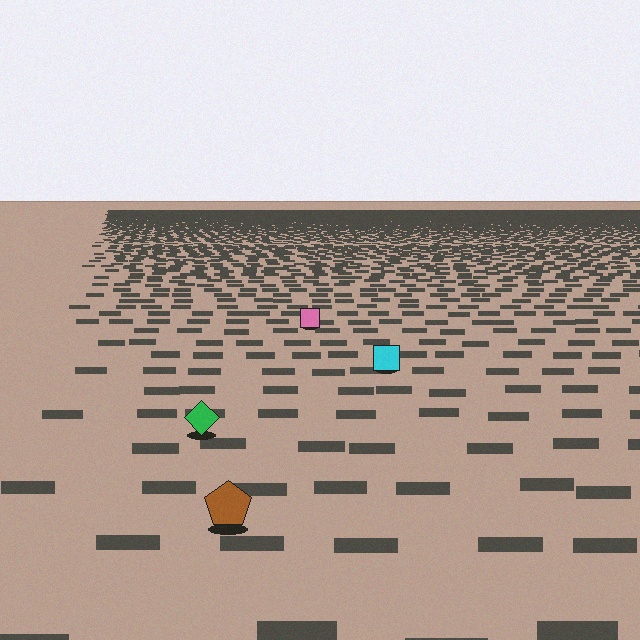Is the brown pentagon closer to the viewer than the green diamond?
Yes. The brown pentagon is closer — you can tell from the texture gradient: the ground texture is coarser near it.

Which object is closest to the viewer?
The brown pentagon is closest. The texture marks near it are larger and more spread out.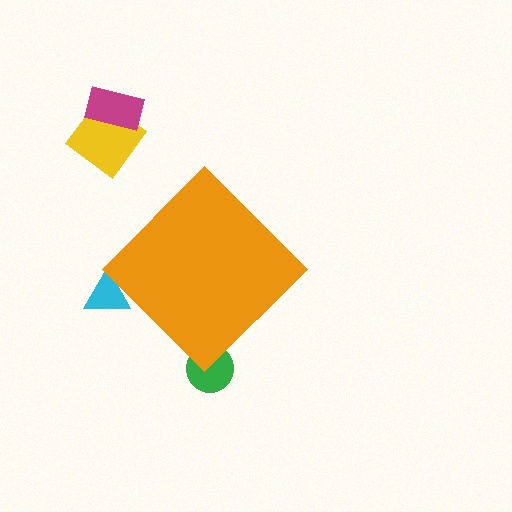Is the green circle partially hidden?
Yes, the green circle is partially hidden behind the orange diamond.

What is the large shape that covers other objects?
An orange diamond.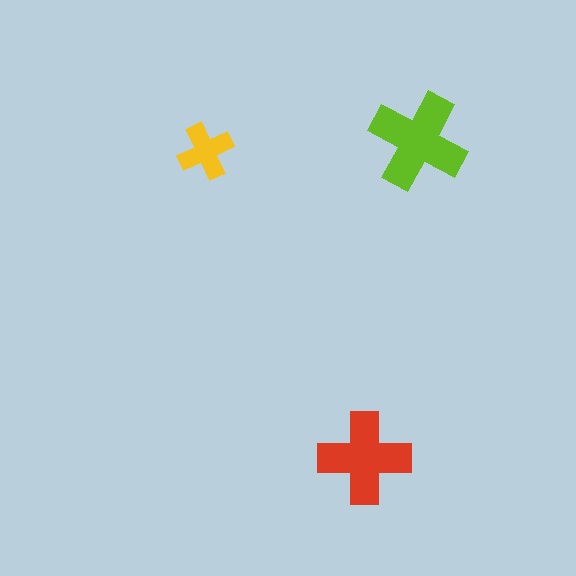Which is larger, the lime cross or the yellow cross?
The lime one.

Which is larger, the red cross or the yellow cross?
The red one.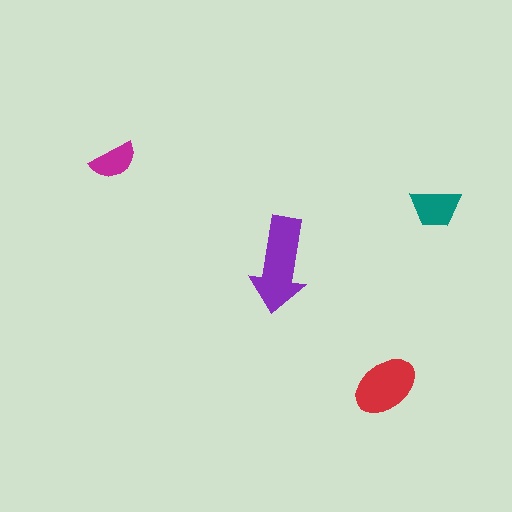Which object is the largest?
The purple arrow.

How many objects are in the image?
There are 4 objects in the image.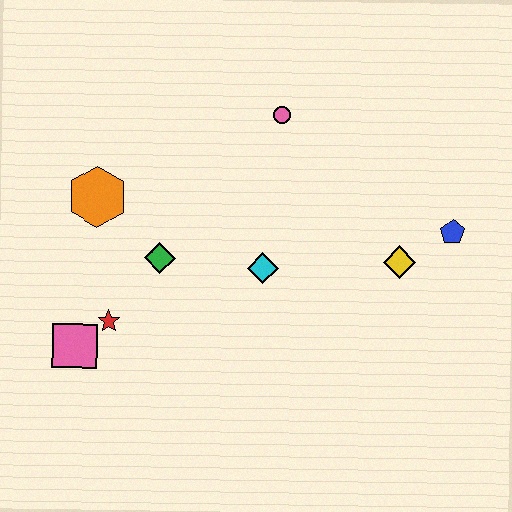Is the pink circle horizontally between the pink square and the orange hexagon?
No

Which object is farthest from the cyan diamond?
The pink square is farthest from the cyan diamond.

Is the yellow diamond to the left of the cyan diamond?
No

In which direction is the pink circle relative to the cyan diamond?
The pink circle is above the cyan diamond.